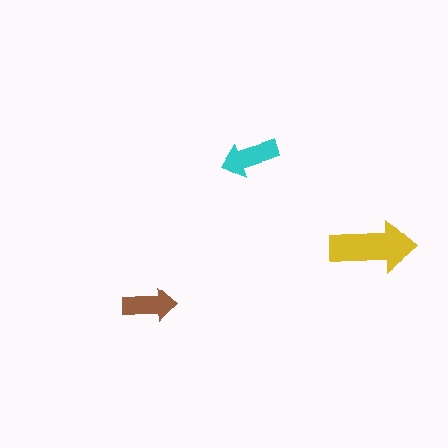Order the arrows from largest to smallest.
the yellow one, the cyan one, the brown one.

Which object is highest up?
The cyan arrow is topmost.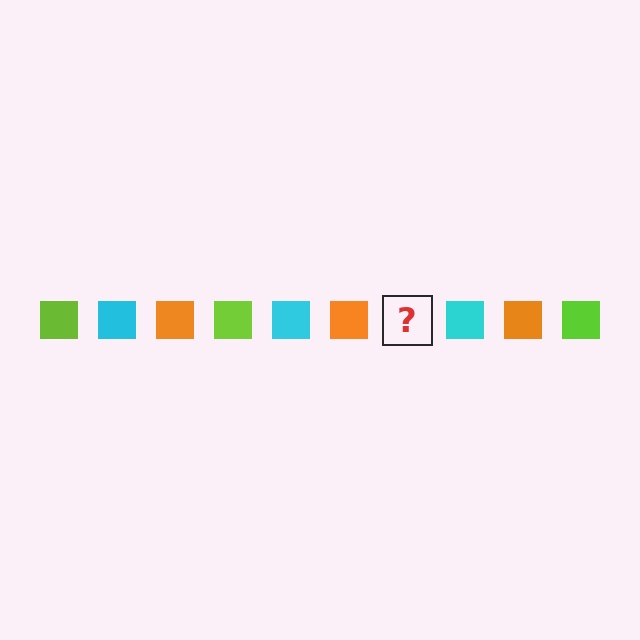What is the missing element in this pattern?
The missing element is a lime square.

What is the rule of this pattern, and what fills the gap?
The rule is that the pattern cycles through lime, cyan, orange squares. The gap should be filled with a lime square.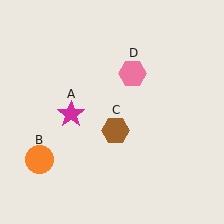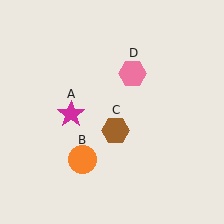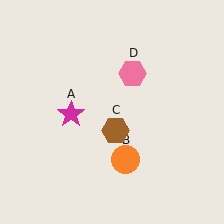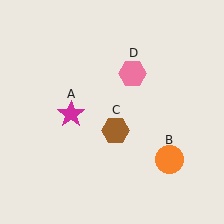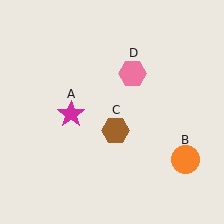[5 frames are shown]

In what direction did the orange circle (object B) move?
The orange circle (object B) moved right.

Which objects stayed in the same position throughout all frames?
Magenta star (object A) and brown hexagon (object C) and pink hexagon (object D) remained stationary.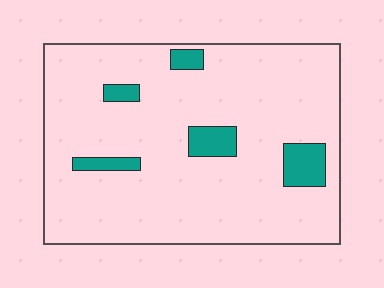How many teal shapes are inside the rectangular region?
5.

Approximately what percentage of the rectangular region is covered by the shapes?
Approximately 10%.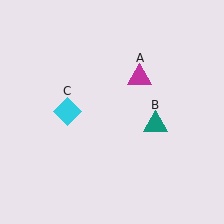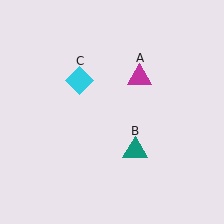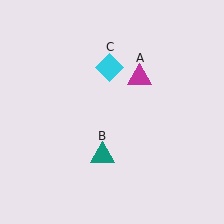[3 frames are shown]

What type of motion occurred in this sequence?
The teal triangle (object B), cyan diamond (object C) rotated clockwise around the center of the scene.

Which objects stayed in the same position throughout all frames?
Magenta triangle (object A) remained stationary.